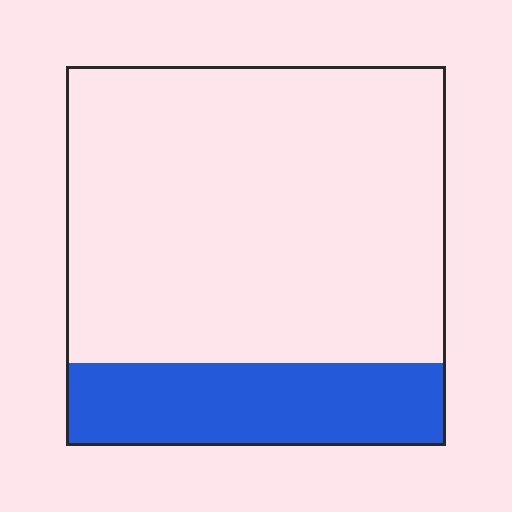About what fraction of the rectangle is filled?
About one fifth (1/5).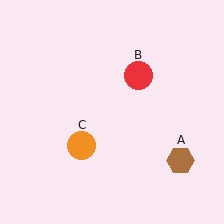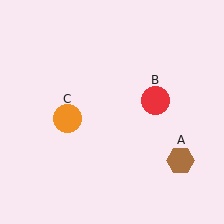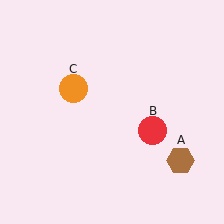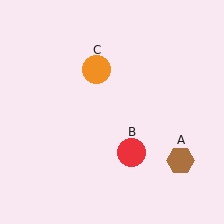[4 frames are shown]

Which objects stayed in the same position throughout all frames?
Brown hexagon (object A) remained stationary.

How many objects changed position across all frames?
2 objects changed position: red circle (object B), orange circle (object C).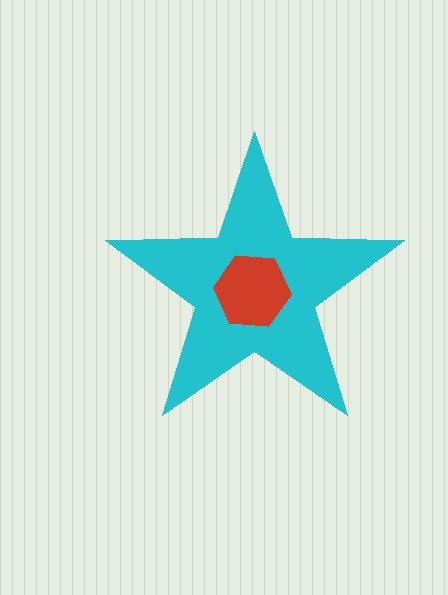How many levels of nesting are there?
2.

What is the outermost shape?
The cyan star.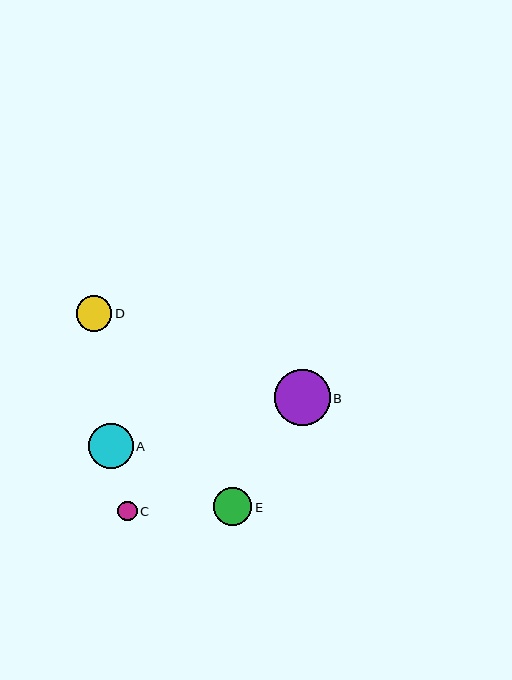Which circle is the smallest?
Circle C is the smallest with a size of approximately 19 pixels.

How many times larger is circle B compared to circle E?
Circle B is approximately 1.5 times the size of circle E.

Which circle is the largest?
Circle B is the largest with a size of approximately 56 pixels.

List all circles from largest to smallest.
From largest to smallest: B, A, E, D, C.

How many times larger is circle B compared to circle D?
Circle B is approximately 1.6 times the size of circle D.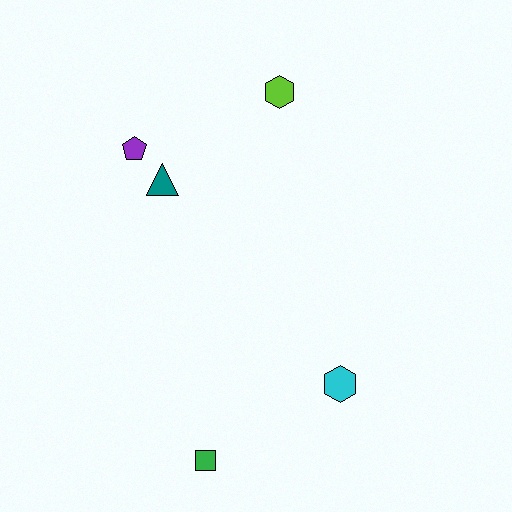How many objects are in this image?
There are 5 objects.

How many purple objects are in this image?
There is 1 purple object.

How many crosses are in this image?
There are no crosses.